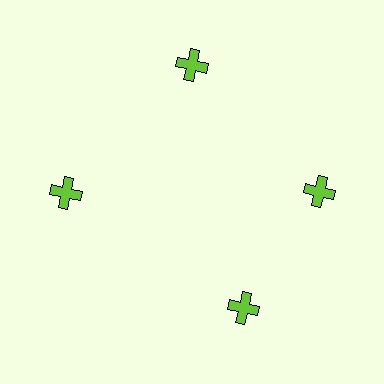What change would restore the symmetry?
The symmetry would be restored by rotating it back into even spacing with its neighbors so that all 4 crosses sit at equal angles and equal distance from the center.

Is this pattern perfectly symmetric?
No. The 4 lime crosses are arranged in a ring, but one element near the 6 o'clock position is rotated out of alignment along the ring, breaking the 4-fold rotational symmetry.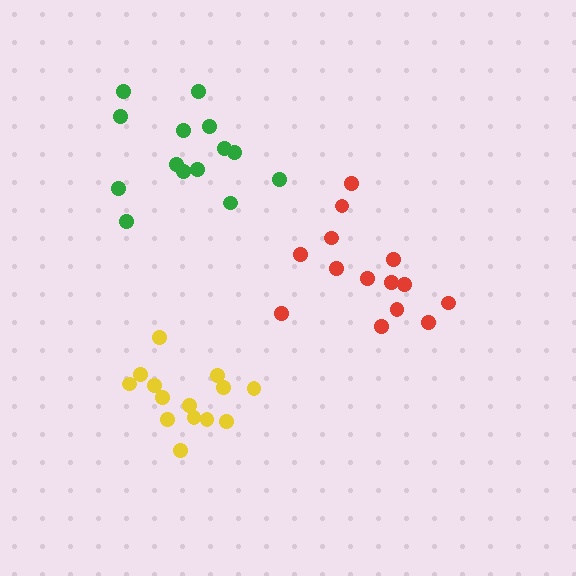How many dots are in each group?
Group 1: 14 dots, Group 2: 14 dots, Group 3: 14 dots (42 total).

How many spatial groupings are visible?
There are 3 spatial groupings.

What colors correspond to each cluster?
The clusters are colored: red, yellow, green.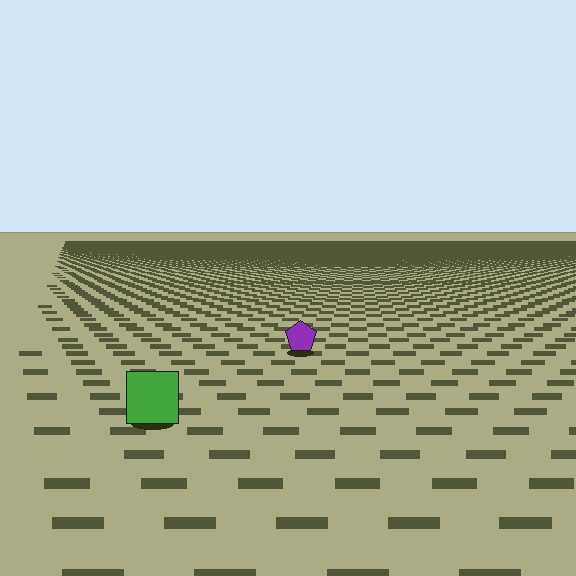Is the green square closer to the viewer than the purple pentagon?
Yes. The green square is closer — you can tell from the texture gradient: the ground texture is coarser near it.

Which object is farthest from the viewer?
The purple pentagon is farthest from the viewer. It appears smaller and the ground texture around it is denser.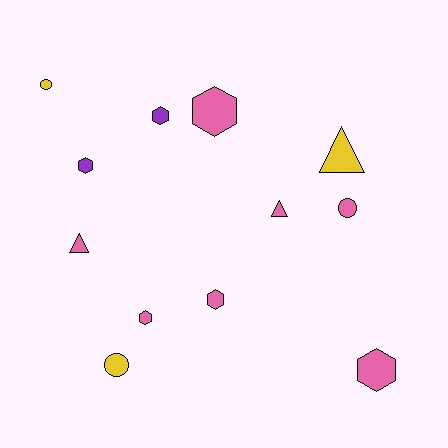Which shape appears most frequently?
Hexagon, with 6 objects.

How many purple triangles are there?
There are no purple triangles.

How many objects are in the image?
There are 12 objects.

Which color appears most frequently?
Pink, with 7 objects.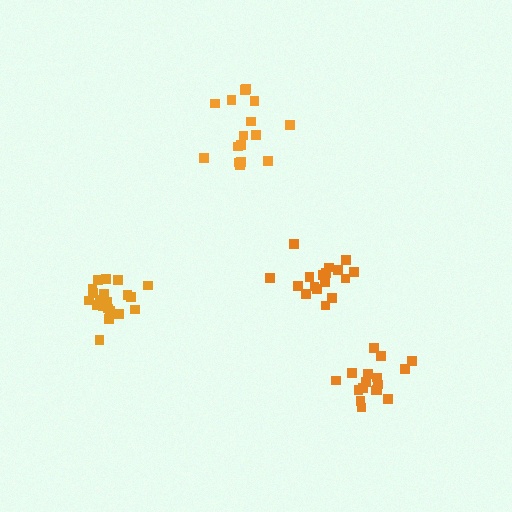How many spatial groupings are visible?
There are 4 spatial groupings.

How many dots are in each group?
Group 1: 17 dots, Group 2: 17 dots, Group 3: 20 dots, Group 4: 17 dots (71 total).